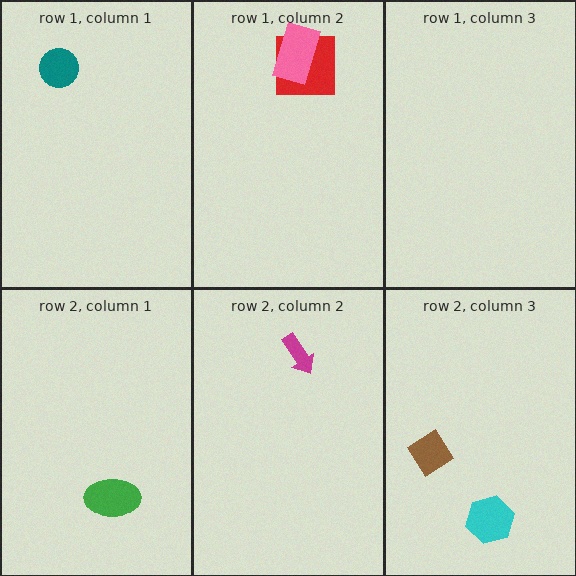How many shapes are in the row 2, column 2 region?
1.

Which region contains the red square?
The row 1, column 2 region.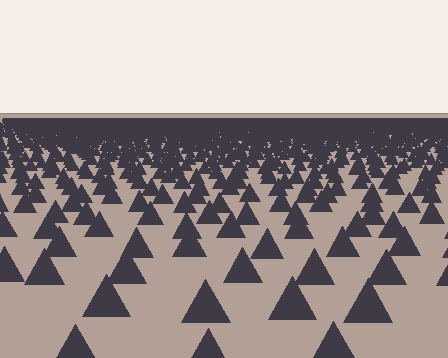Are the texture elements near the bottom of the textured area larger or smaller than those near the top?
Larger. Near the bottom, elements are closer to the viewer and appear at a bigger on-screen size.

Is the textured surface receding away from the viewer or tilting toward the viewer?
The surface is receding away from the viewer. Texture elements get smaller and denser toward the top.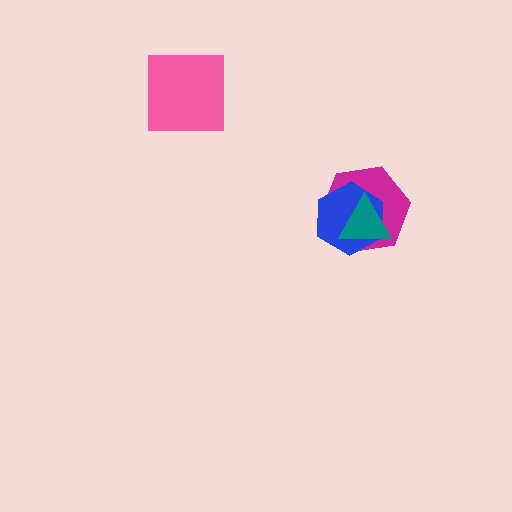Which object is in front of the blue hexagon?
The teal triangle is in front of the blue hexagon.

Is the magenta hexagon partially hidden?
Yes, it is partially covered by another shape.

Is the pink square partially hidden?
No, no other shape covers it.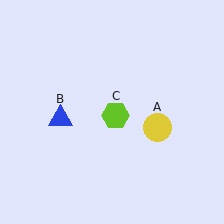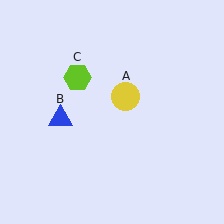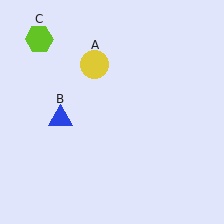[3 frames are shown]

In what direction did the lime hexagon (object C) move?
The lime hexagon (object C) moved up and to the left.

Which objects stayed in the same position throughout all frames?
Blue triangle (object B) remained stationary.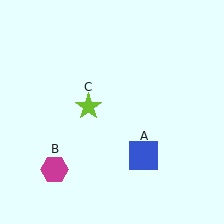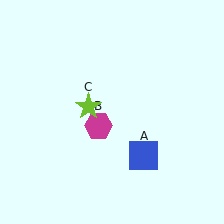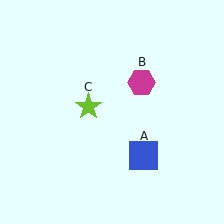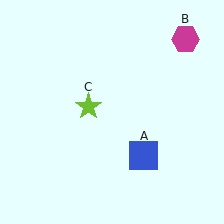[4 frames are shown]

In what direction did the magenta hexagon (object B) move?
The magenta hexagon (object B) moved up and to the right.